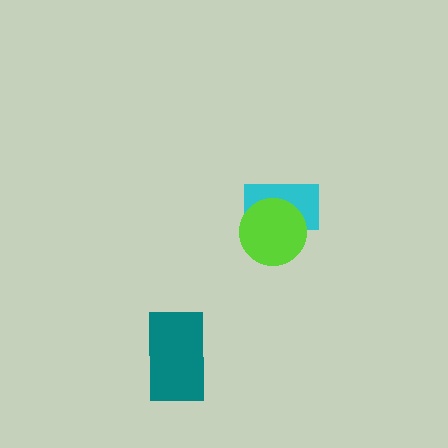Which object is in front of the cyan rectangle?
The lime circle is in front of the cyan rectangle.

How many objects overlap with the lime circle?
1 object overlaps with the lime circle.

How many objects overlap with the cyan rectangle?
1 object overlaps with the cyan rectangle.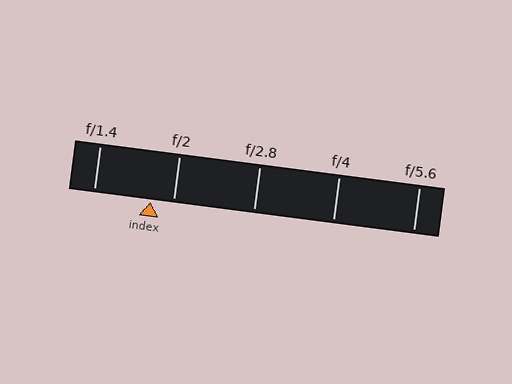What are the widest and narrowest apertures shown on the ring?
The widest aperture shown is f/1.4 and the narrowest is f/5.6.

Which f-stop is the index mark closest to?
The index mark is closest to f/2.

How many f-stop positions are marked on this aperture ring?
There are 5 f-stop positions marked.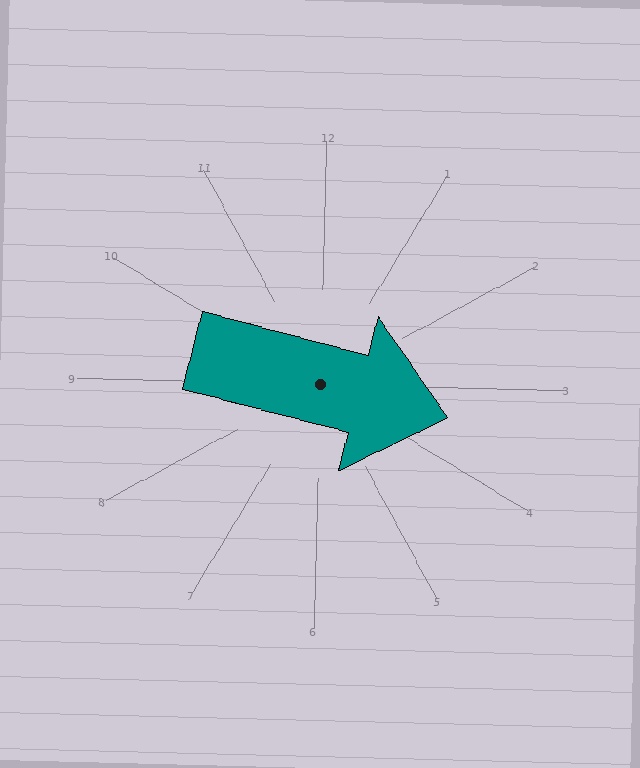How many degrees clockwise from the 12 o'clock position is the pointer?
Approximately 103 degrees.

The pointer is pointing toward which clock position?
Roughly 3 o'clock.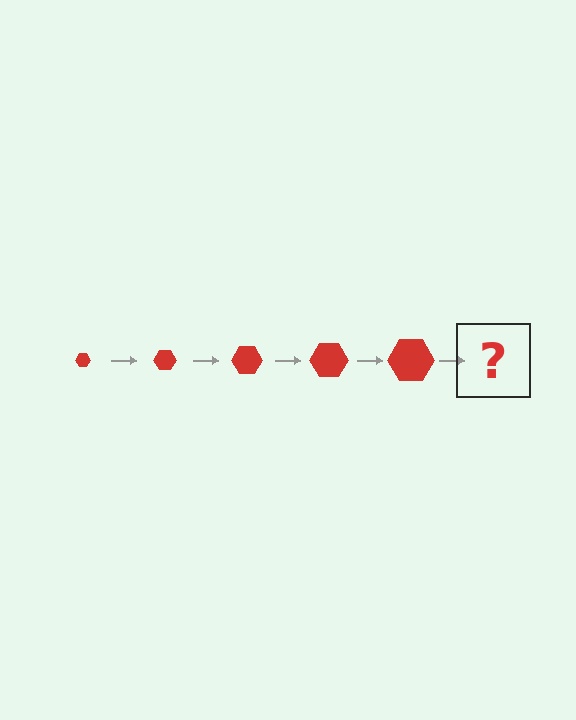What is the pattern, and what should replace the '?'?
The pattern is that the hexagon gets progressively larger each step. The '?' should be a red hexagon, larger than the previous one.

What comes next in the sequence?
The next element should be a red hexagon, larger than the previous one.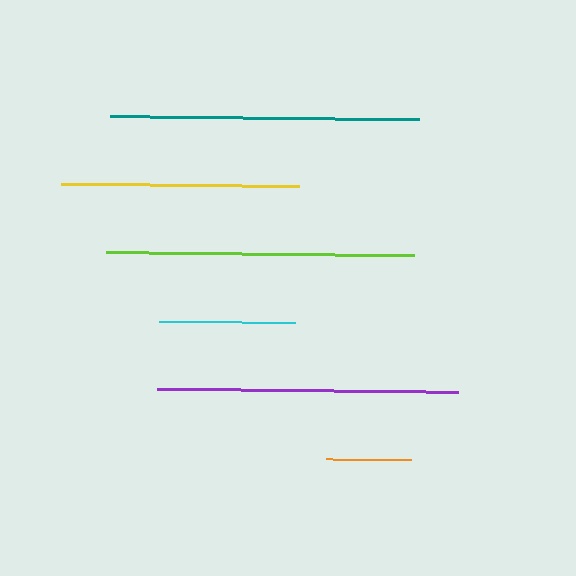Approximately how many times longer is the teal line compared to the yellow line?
The teal line is approximately 1.3 times the length of the yellow line.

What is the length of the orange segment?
The orange segment is approximately 85 pixels long.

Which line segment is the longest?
The teal line is the longest at approximately 310 pixels.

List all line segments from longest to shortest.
From longest to shortest: teal, lime, purple, yellow, cyan, orange.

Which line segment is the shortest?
The orange line is the shortest at approximately 85 pixels.